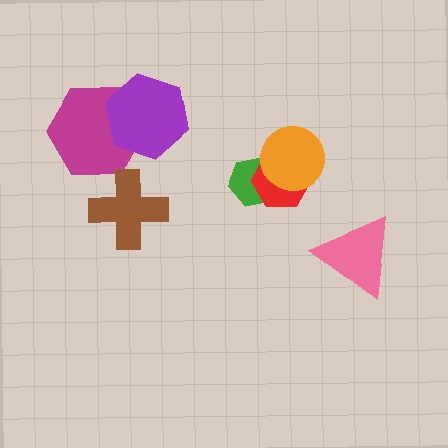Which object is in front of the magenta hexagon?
The purple hexagon is in front of the magenta hexagon.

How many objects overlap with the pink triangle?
0 objects overlap with the pink triangle.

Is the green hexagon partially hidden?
Yes, it is partially covered by another shape.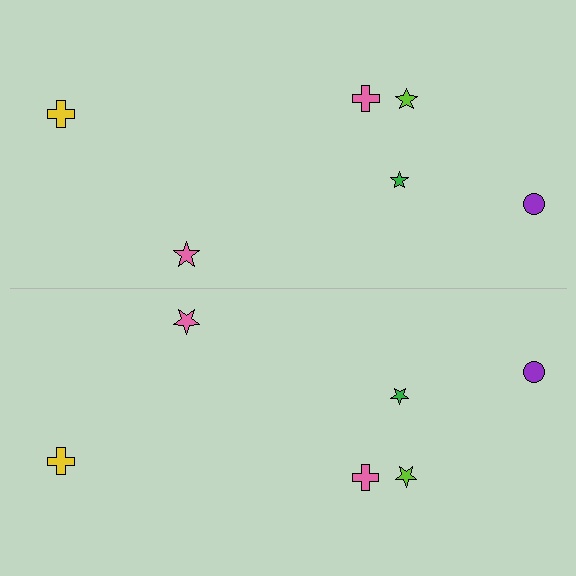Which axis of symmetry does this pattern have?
The pattern has a horizontal axis of symmetry running through the center of the image.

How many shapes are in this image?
There are 12 shapes in this image.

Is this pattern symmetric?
Yes, this pattern has bilateral (reflection) symmetry.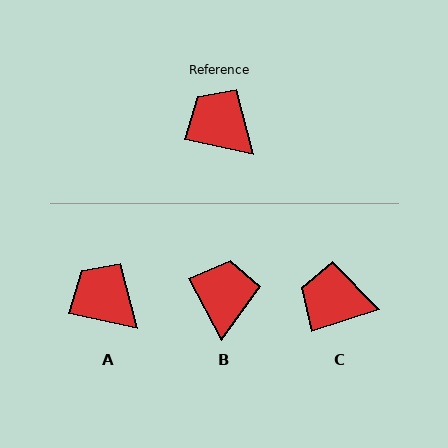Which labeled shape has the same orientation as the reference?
A.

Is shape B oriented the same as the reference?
No, it is off by about 50 degrees.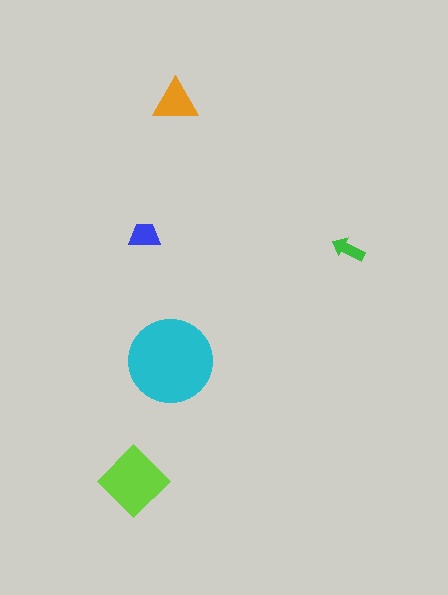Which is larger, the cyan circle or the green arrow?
The cyan circle.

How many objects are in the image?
There are 5 objects in the image.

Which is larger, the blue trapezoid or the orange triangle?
The orange triangle.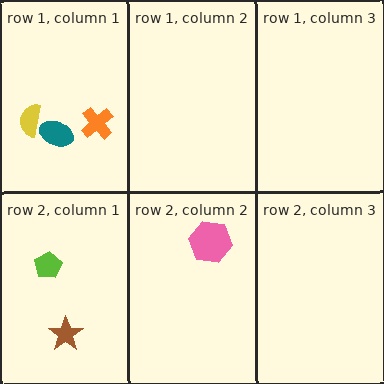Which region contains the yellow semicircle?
The row 1, column 1 region.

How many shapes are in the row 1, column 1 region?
3.